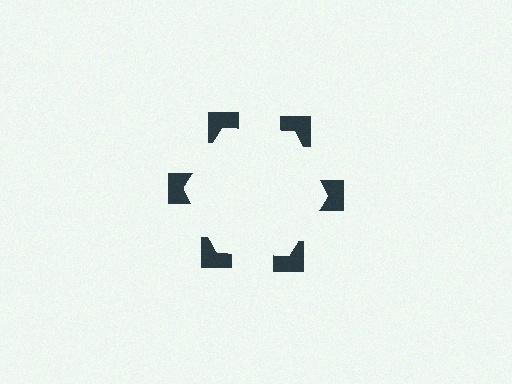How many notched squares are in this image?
There are 6 — one at each vertex of the illusory hexagon.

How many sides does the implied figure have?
6 sides.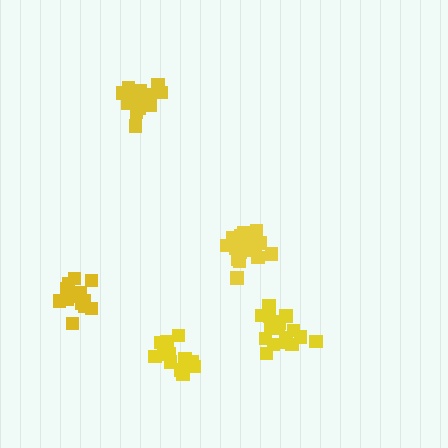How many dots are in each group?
Group 1: 19 dots, Group 2: 15 dots, Group 3: 14 dots, Group 4: 16 dots, Group 5: 18 dots (82 total).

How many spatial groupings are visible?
There are 5 spatial groupings.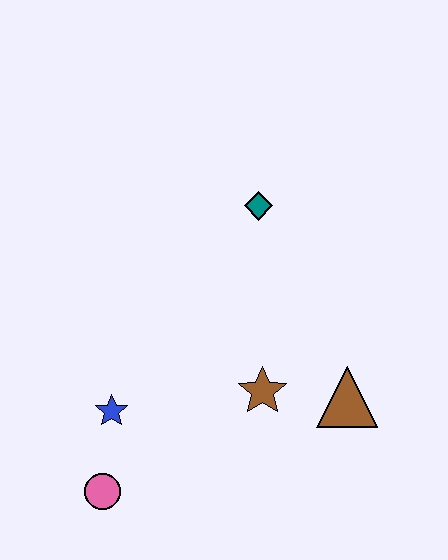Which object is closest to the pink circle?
The blue star is closest to the pink circle.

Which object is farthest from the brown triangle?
The pink circle is farthest from the brown triangle.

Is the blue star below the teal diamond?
Yes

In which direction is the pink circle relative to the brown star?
The pink circle is to the left of the brown star.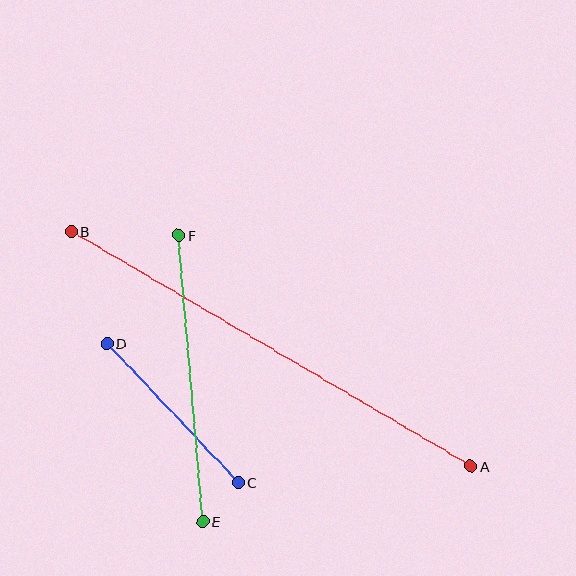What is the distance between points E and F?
The distance is approximately 287 pixels.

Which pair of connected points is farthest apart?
Points A and B are farthest apart.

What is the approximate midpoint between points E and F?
The midpoint is at approximately (191, 378) pixels.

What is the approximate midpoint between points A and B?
The midpoint is at approximately (271, 349) pixels.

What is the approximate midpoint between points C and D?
The midpoint is at approximately (173, 413) pixels.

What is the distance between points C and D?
The distance is approximately 191 pixels.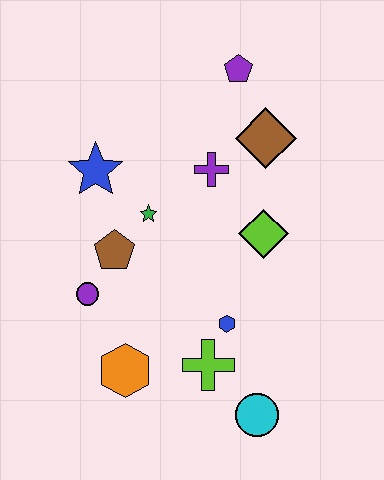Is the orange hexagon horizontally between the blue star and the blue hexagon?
Yes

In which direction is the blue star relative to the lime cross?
The blue star is above the lime cross.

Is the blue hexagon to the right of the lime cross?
Yes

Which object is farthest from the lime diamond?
The orange hexagon is farthest from the lime diamond.